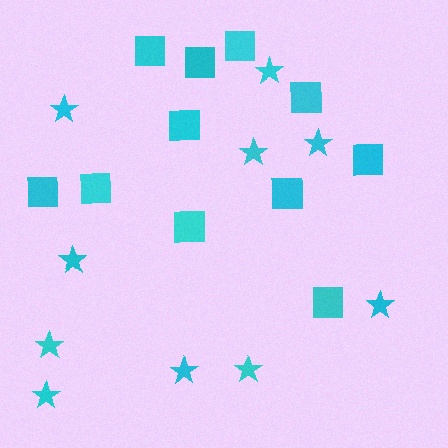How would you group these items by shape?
There are 2 groups: one group of squares (11) and one group of stars (10).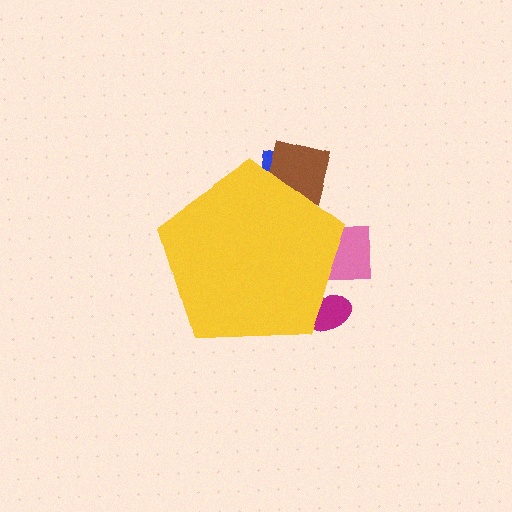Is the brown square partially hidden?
Yes, the brown square is partially hidden behind the yellow pentagon.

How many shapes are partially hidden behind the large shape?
4 shapes are partially hidden.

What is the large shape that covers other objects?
A yellow pentagon.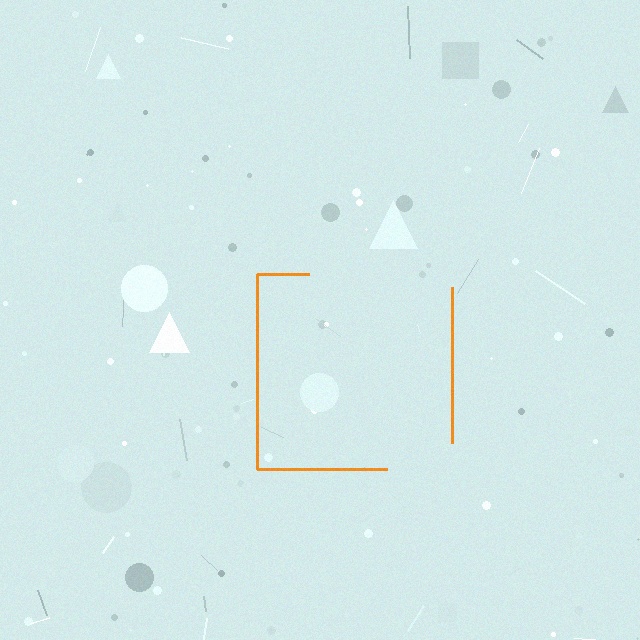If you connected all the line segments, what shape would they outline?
They would outline a square.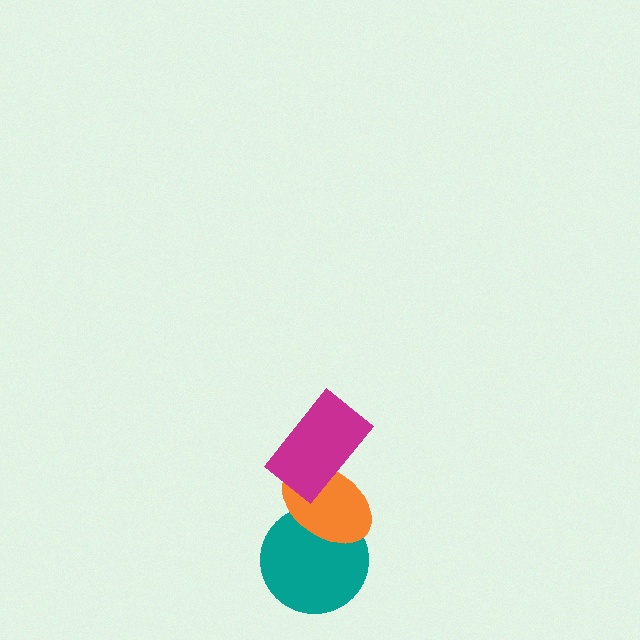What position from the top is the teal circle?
The teal circle is 3rd from the top.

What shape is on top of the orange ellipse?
The magenta rectangle is on top of the orange ellipse.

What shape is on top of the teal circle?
The orange ellipse is on top of the teal circle.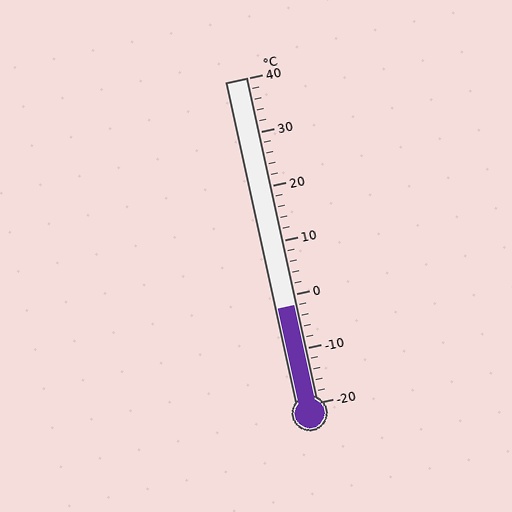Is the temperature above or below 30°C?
The temperature is below 30°C.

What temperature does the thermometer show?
The thermometer shows approximately -2°C.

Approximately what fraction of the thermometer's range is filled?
The thermometer is filled to approximately 30% of its range.